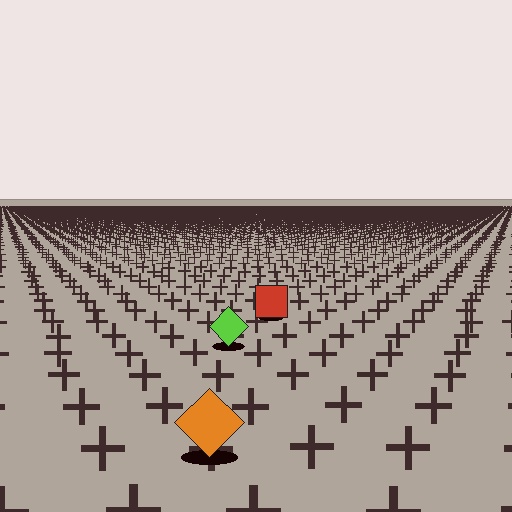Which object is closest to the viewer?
The orange diamond is closest. The texture marks near it are larger and more spread out.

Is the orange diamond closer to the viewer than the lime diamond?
Yes. The orange diamond is closer — you can tell from the texture gradient: the ground texture is coarser near it.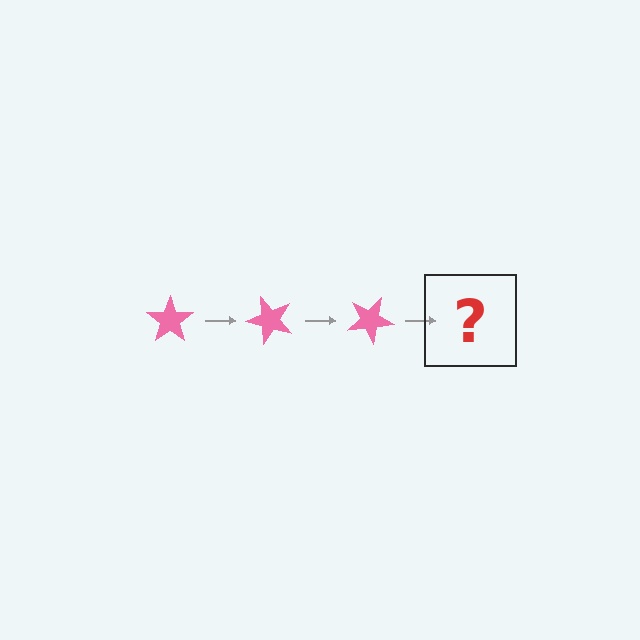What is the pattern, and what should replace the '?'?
The pattern is that the star rotates 50 degrees each step. The '?' should be a pink star rotated 150 degrees.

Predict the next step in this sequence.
The next step is a pink star rotated 150 degrees.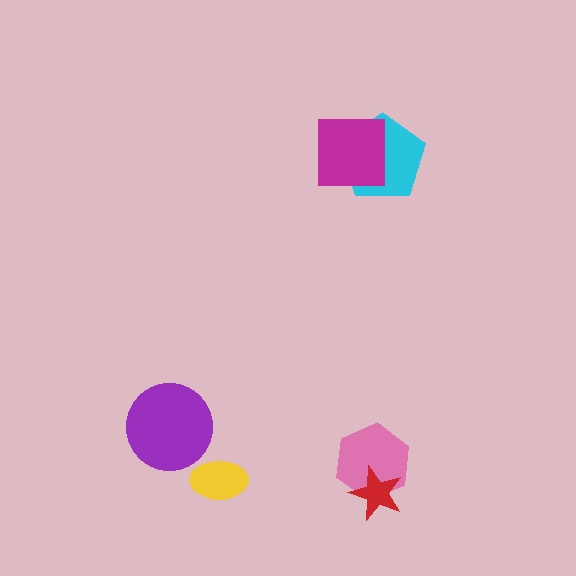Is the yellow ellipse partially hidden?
No, no other shape covers it.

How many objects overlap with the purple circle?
0 objects overlap with the purple circle.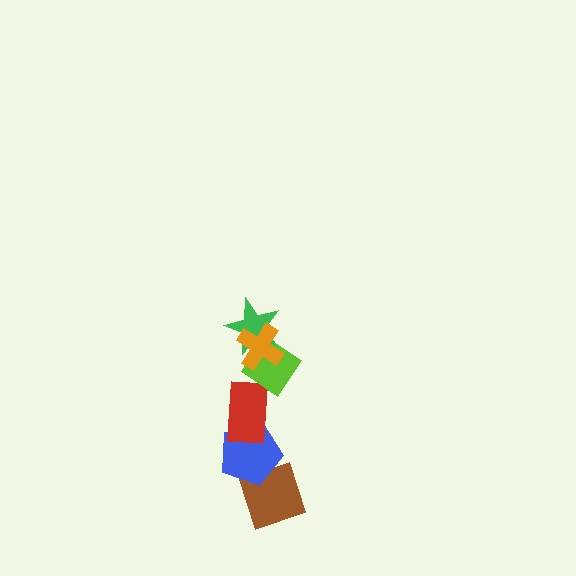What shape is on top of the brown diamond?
The blue pentagon is on top of the brown diamond.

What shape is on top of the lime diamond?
The green star is on top of the lime diamond.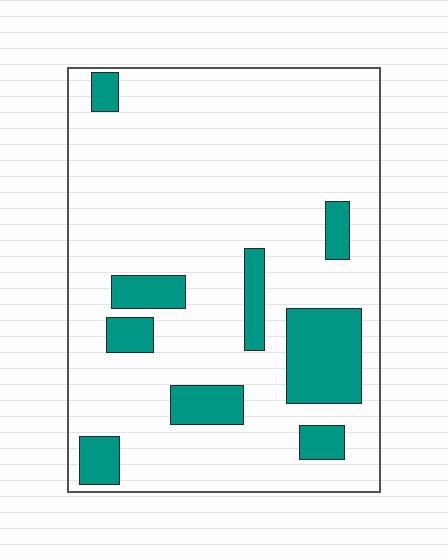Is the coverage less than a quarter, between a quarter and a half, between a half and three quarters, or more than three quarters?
Less than a quarter.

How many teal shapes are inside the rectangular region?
9.